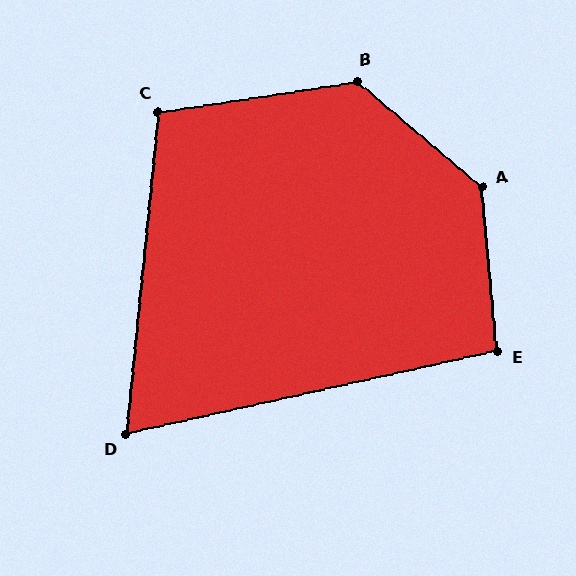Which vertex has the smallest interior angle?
D, at approximately 72 degrees.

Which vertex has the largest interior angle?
A, at approximately 136 degrees.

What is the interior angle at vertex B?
Approximately 130 degrees (obtuse).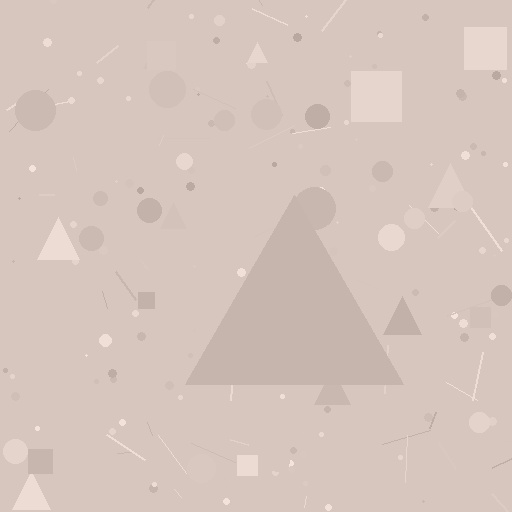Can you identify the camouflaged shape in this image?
The camouflaged shape is a triangle.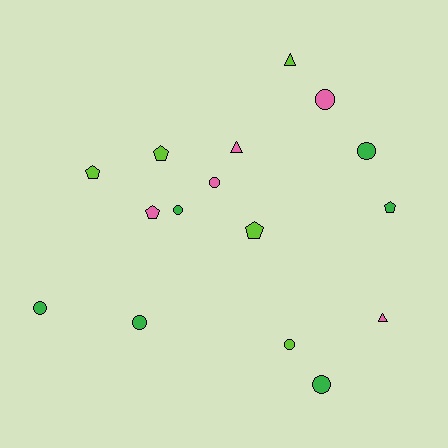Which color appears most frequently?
Green, with 6 objects.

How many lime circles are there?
There is 1 lime circle.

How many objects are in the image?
There are 16 objects.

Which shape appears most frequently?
Circle, with 8 objects.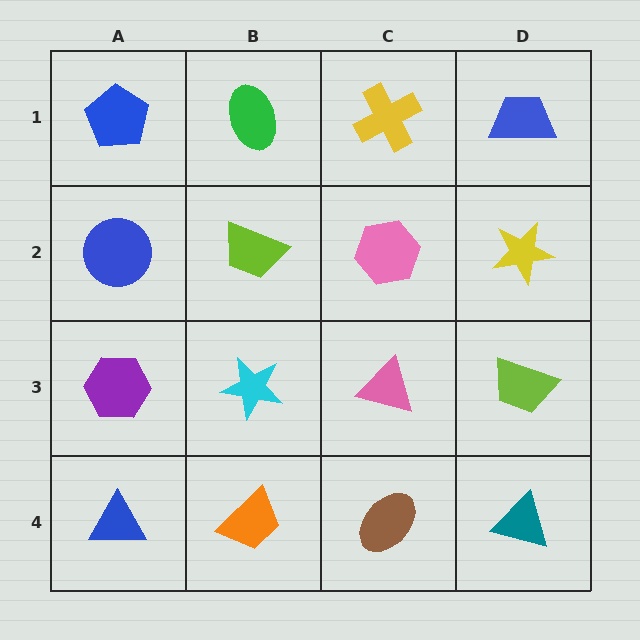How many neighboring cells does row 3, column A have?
3.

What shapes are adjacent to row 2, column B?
A green ellipse (row 1, column B), a cyan star (row 3, column B), a blue circle (row 2, column A), a pink hexagon (row 2, column C).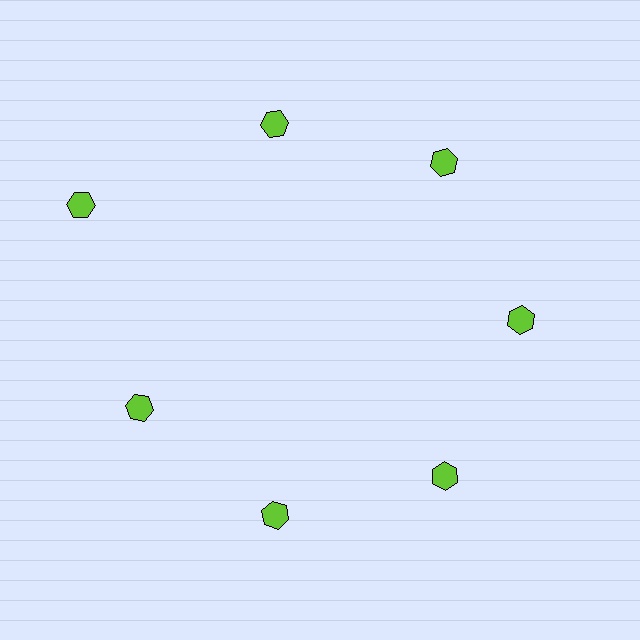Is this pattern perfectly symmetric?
No. The 7 lime hexagons are arranged in a ring, but one element near the 10 o'clock position is pushed outward from the center, breaking the 7-fold rotational symmetry.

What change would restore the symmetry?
The symmetry would be restored by moving it inward, back onto the ring so that all 7 hexagons sit at equal angles and equal distance from the center.